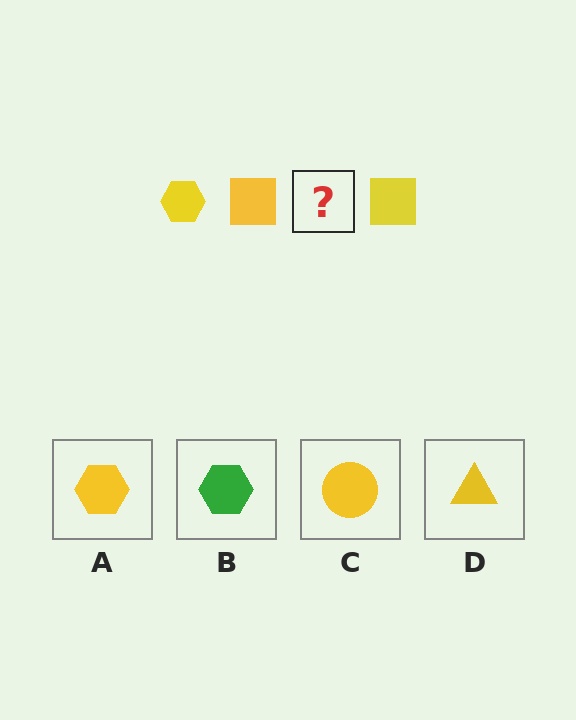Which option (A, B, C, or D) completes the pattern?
A.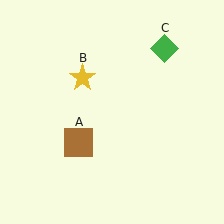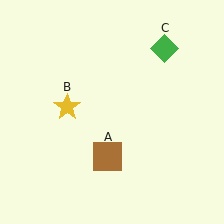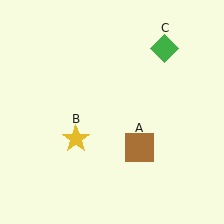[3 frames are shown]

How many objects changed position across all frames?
2 objects changed position: brown square (object A), yellow star (object B).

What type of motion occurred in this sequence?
The brown square (object A), yellow star (object B) rotated counterclockwise around the center of the scene.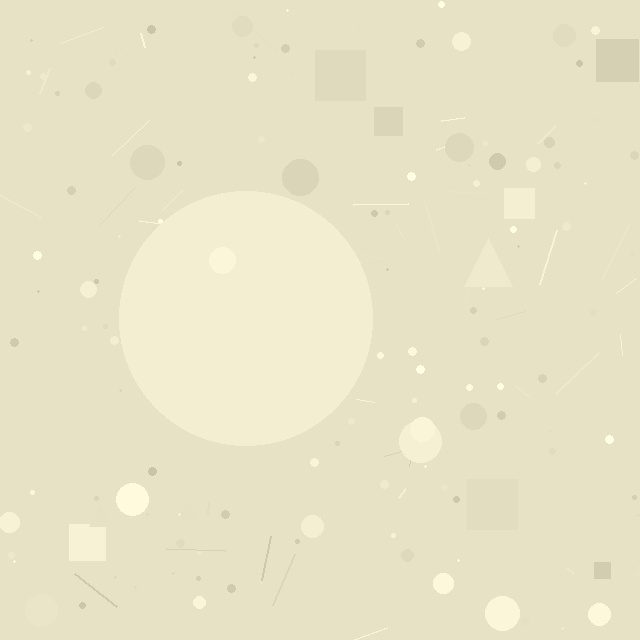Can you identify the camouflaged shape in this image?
The camouflaged shape is a circle.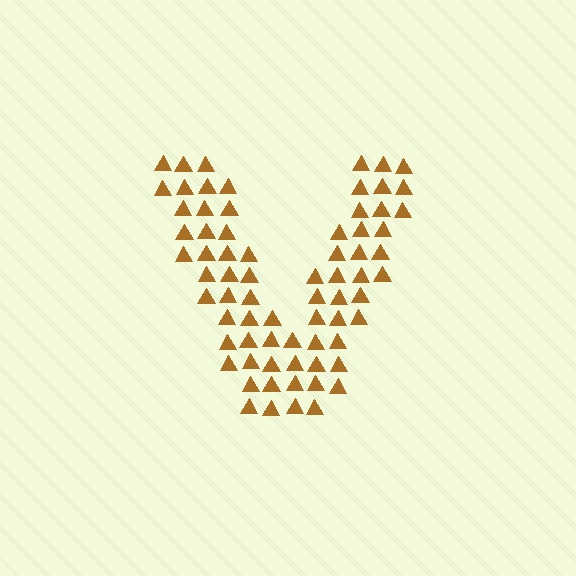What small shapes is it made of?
It is made of small triangles.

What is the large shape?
The large shape is the letter V.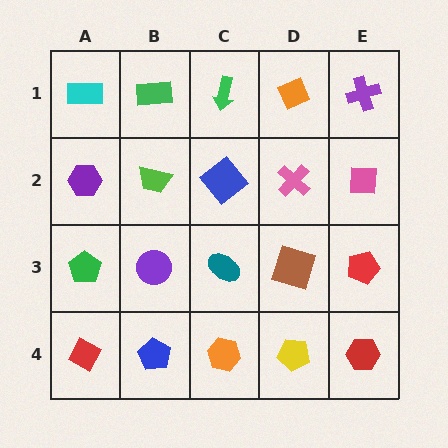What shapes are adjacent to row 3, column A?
A purple hexagon (row 2, column A), a red diamond (row 4, column A), a purple circle (row 3, column B).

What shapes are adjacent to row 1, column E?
A pink square (row 2, column E), an orange diamond (row 1, column D).